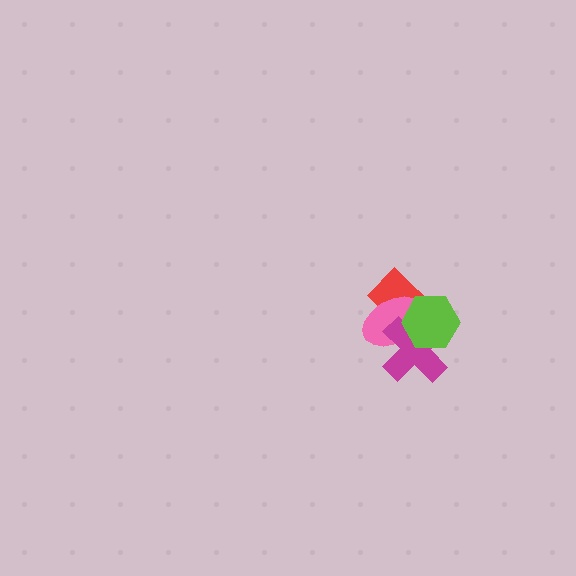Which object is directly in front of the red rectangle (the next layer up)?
The pink ellipse is directly in front of the red rectangle.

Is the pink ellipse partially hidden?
Yes, it is partially covered by another shape.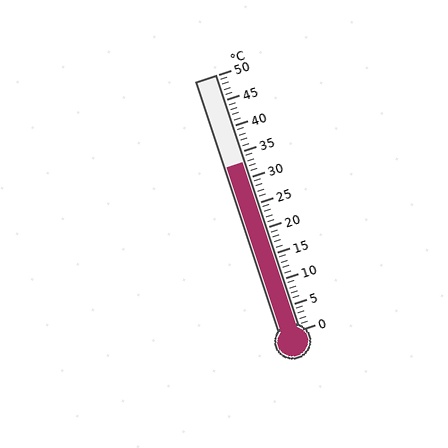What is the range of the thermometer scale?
The thermometer scale ranges from 0°C to 50°C.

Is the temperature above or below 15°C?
The temperature is above 15°C.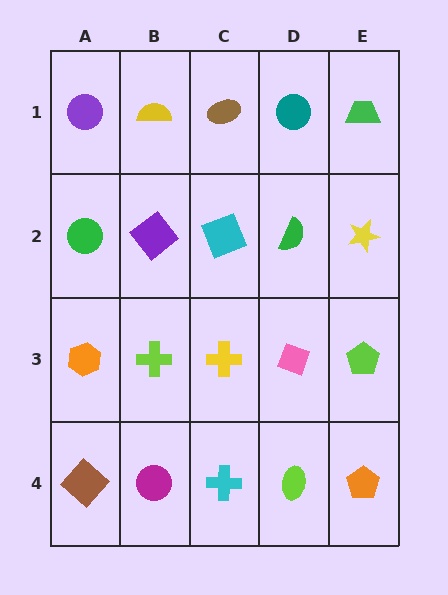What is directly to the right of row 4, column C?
A lime ellipse.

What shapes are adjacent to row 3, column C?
A cyan square (row 2, column C), a cyan cross (row 4, column C), a lime cross (row 3, column B), a pink diamond (row 3, column D).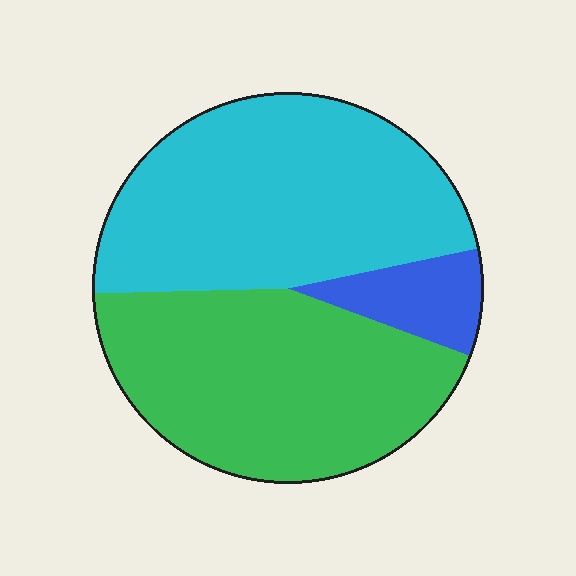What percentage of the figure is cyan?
Cyan takes up between a third and a half of the figure.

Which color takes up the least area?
Blue, at roughly 10%.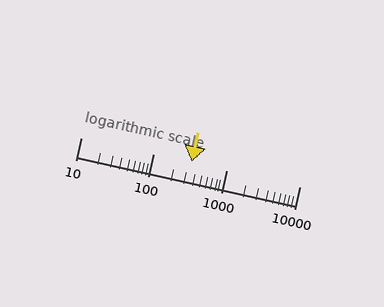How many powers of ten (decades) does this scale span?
The scale spans 3 decades, from 10 to 10000.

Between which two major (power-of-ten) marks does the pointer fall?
The pointer is between 100 and 1000.